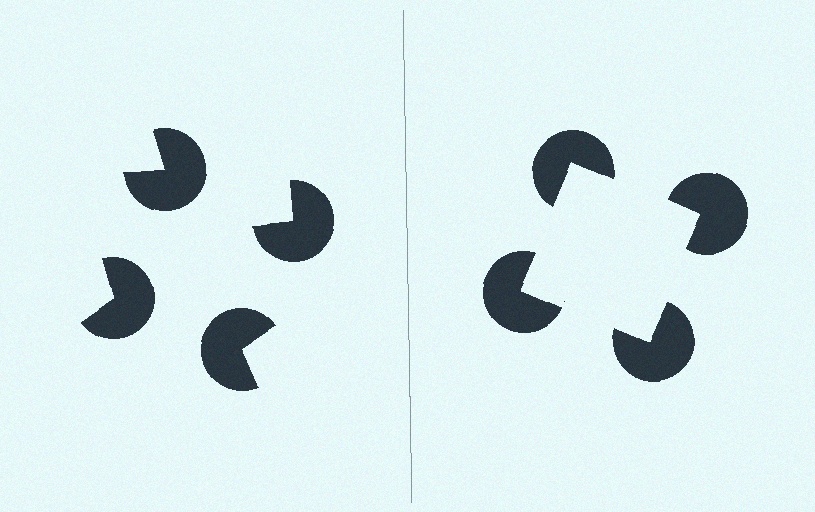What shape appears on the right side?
An illusory square.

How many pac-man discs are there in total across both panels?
8 — 4 on each side.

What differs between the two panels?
The pac-man discs are positioned identically on both sides; only the wedge orientations differ. On the right they align to a square; on the left they are misaligned.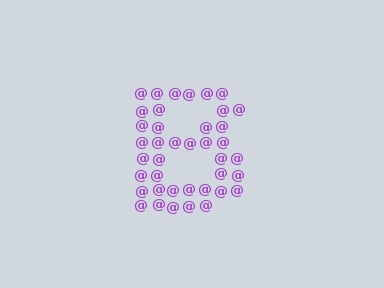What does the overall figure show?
The overall figure shows the letter B.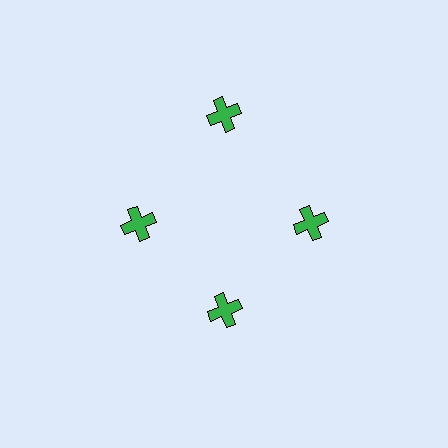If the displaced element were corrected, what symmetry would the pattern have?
It would have 4-fold rotational symmetry — the pattern would map onto itself every 90 degrees.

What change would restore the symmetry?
The symmetry would be restored by moving it inward, back onto the ring so that all 4 crosses sit at equal angles and equal distance from the center.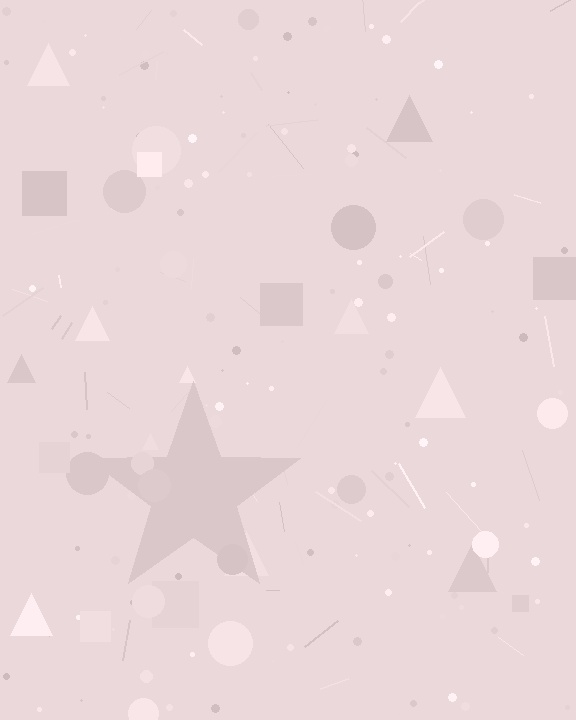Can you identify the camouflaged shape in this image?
The camouflaged shape is a star.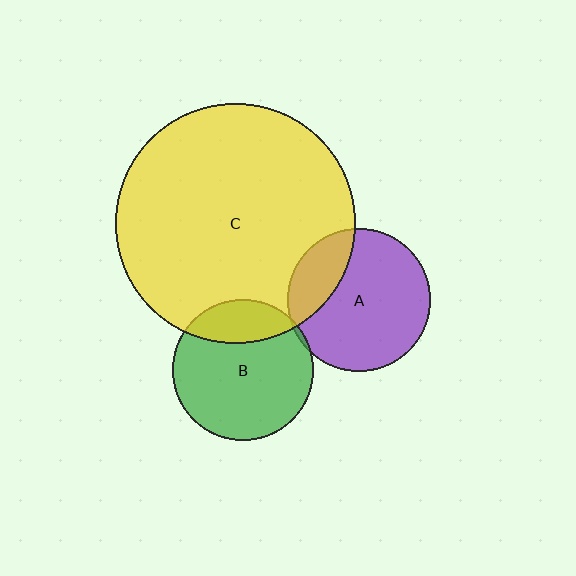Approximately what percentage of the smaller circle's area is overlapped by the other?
Approximately 20%.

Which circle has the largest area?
Circle C (yellow).